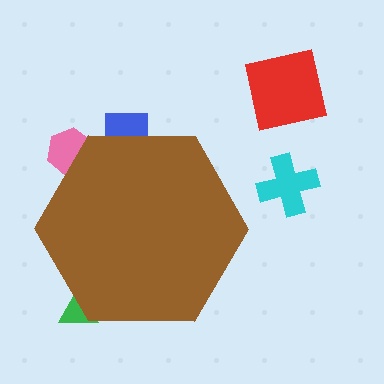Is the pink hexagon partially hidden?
Yes, the pink hexagon is partially hidden behind the brown hexagon.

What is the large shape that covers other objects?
A brown hexagon.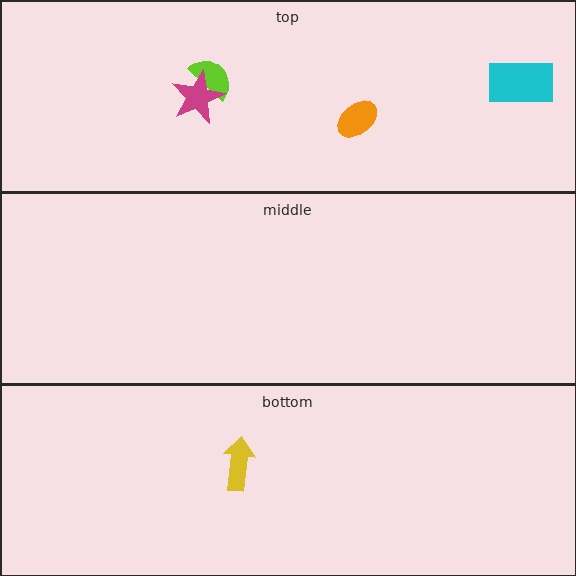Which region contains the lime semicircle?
The top region.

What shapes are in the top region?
The lime semicircle, the magenta star, the cyan rectangle, the orange ellipse.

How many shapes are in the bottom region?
1.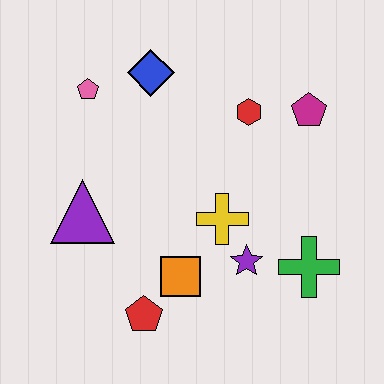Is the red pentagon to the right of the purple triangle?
Yes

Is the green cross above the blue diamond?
No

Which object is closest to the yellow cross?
The purple star is closest to the yellow cross.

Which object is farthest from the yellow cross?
The pink pentagon is farthest from the yellow cross.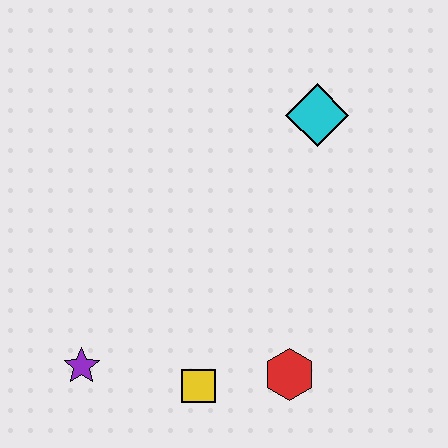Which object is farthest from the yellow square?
The cyan diamond is farthest from the yellow square.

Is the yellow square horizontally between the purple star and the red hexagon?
Yes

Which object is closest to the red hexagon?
The yellow square is closest to the red hexagon.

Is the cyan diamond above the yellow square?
Yes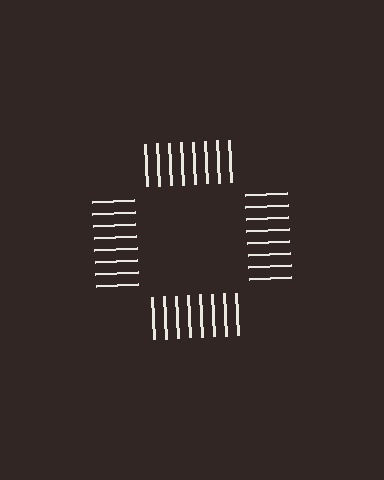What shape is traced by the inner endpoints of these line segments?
An illusory square — the line segments terminate on its edges but no continuous stroke is drawn.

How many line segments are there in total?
32 — 8 along each of the 4 edges.